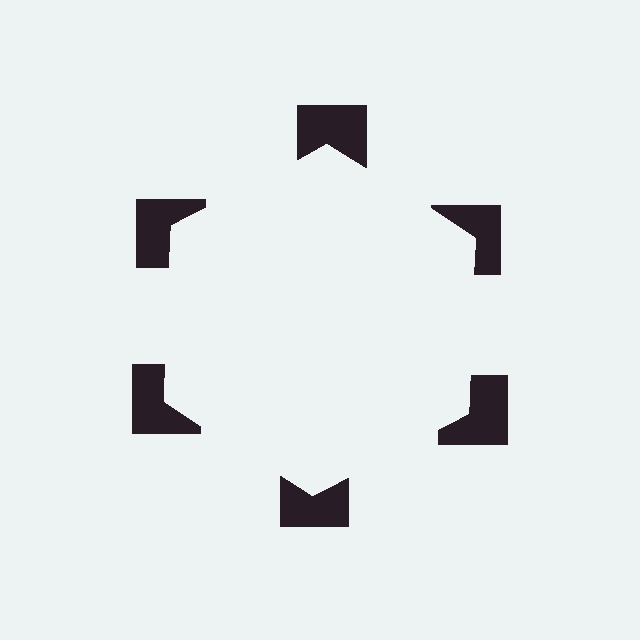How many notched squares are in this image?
There are 6 — one at each vertex of the illusory hexagon.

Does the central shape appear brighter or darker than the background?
It typically appears slightly brighter than the background, even though no actual brightness change is drawn.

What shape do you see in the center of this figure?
An illusory hexagon — its edges are inferred from the aligned wedge cuts in the notched squares, not physically drawn.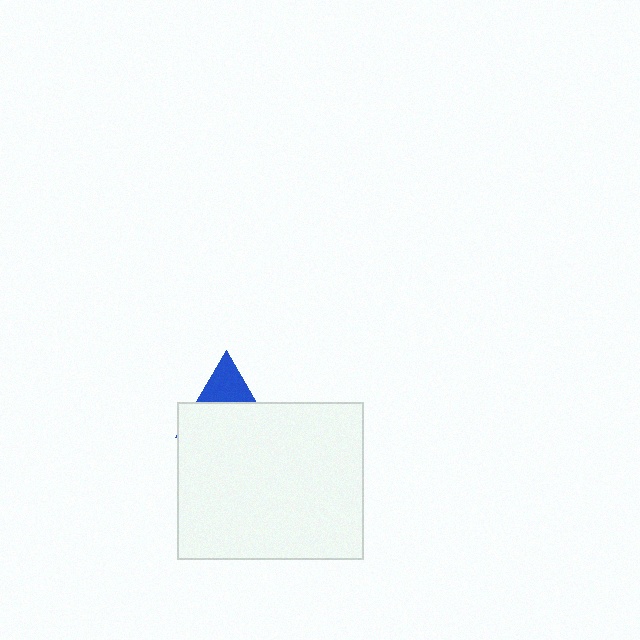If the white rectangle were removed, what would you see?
You would see the complete blue triangle.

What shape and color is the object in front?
The object in front is a white rectangle.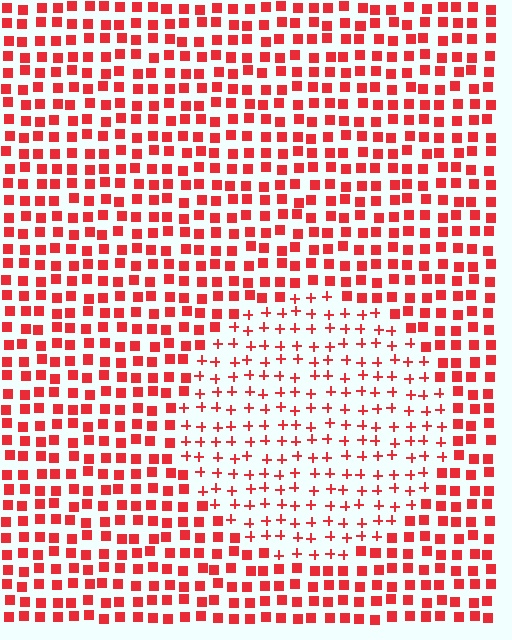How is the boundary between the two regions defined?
The boundary is defined by a change in element shape: plus signs inside vs. squares outside. All elements share the same color and spacing.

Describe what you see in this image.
The image is filled with small red elements arranged in a uniform grid. A circle-shaped region contains plus signs, while the surrounding area contains squares. The boundary is defined purely by the change in element shape.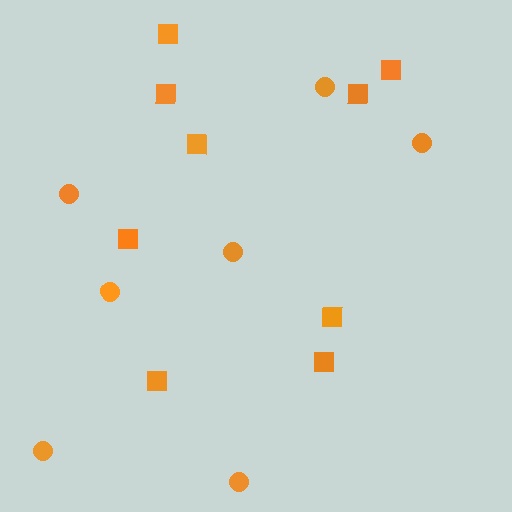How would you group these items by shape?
There are 2 groups: one group of circles (7) and one group of squares (9).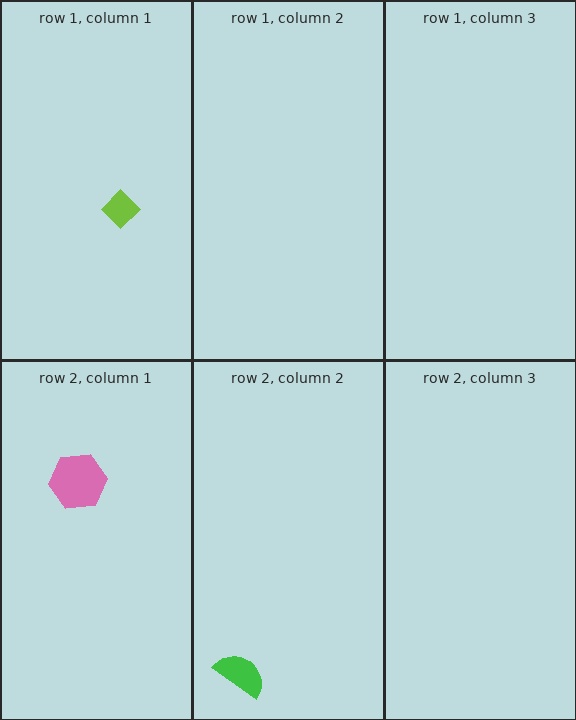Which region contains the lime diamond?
The row 1, column 1 region.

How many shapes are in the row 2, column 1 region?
1.